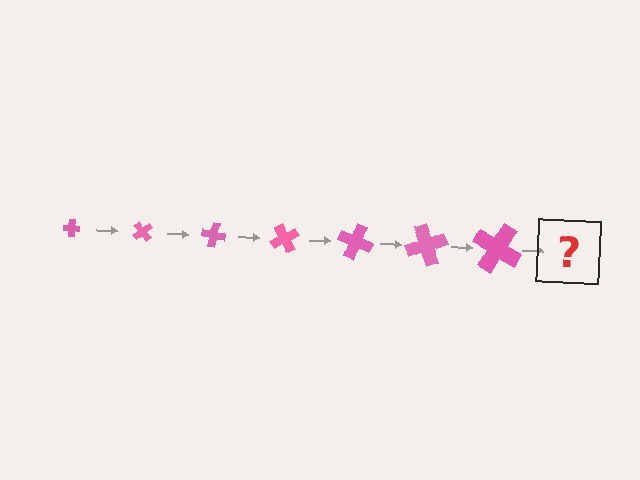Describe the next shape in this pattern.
It should be a cross, larger than the previous one and rotated 350 degrees from the start.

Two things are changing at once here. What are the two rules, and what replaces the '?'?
The two rules are that the cross grows larger each step and it rotates 50 degrees each step. The '?' should be a cross, larger than the previous one and rotated 350 degrees from the start.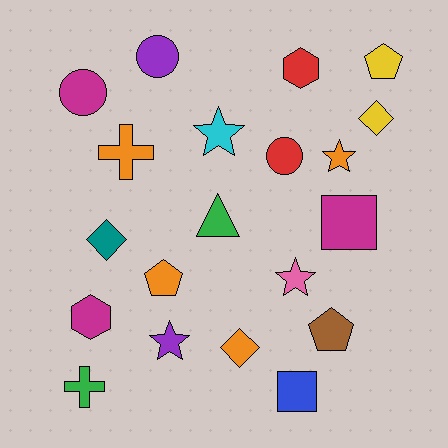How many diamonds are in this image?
There are 3 diamonds.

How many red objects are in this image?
There are 2 red objects.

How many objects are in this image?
There are 20 objects.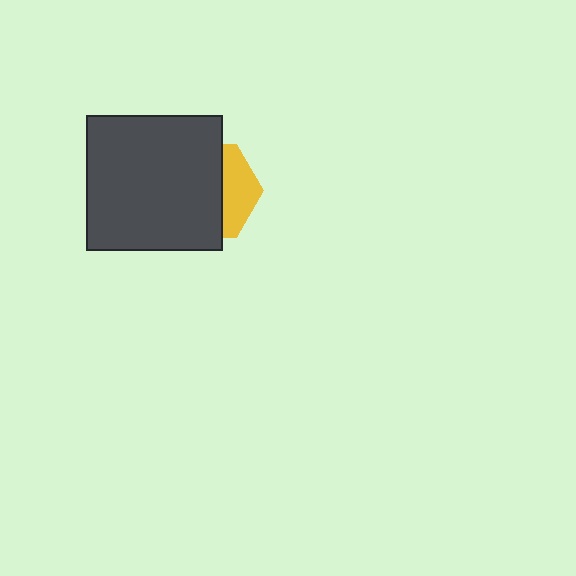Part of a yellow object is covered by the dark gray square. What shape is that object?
It is a hexagon.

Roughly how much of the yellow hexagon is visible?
A small part of it is visible (roughly 33%).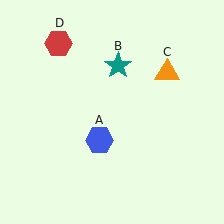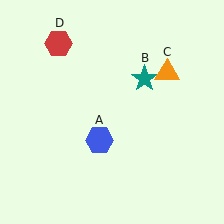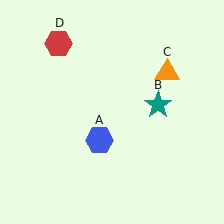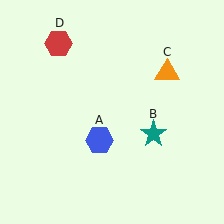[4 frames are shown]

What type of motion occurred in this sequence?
The teal star (object B) rotated clockwise around the center of the scene.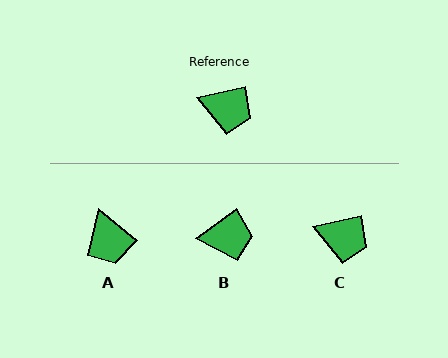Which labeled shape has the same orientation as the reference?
C.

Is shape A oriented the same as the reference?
No, it is off by about 52 degrees.